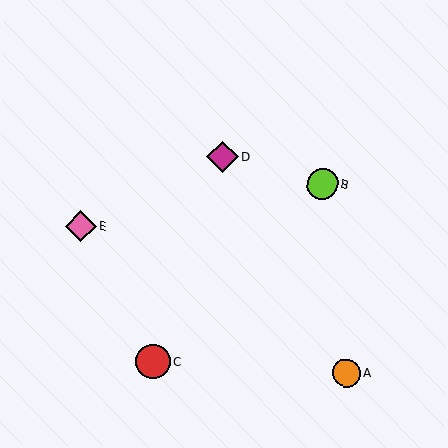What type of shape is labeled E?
Shape E is a pink diamond.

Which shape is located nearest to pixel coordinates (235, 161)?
The magenta diamond (labeled D) at (222, 157) is nearest to that location.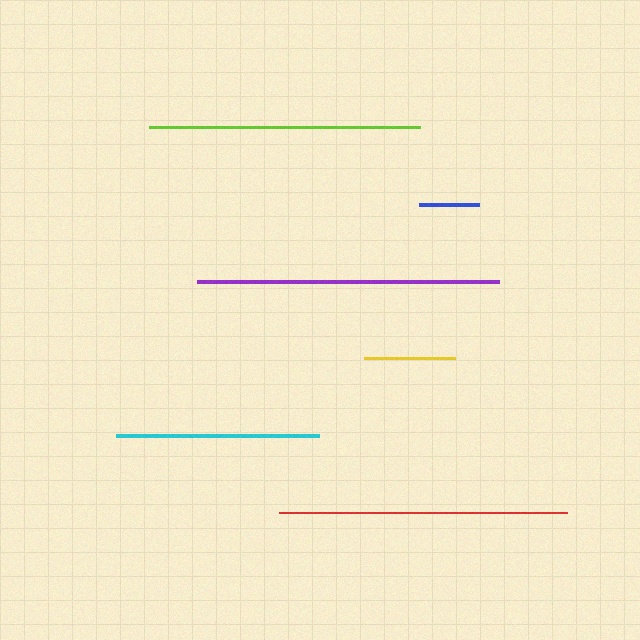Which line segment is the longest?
The purple line is the longest at approximately 301 pixels.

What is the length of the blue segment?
The blue segment is approximately 61 pixels long.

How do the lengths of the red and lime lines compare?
The red and lime lines are approximately the same length.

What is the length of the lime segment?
The lime segment is approximately 271 pixels long.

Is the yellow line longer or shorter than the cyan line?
The cyan line is longer than the yellow line.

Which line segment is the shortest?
The blue line is the shortest at approximately 61 pixels.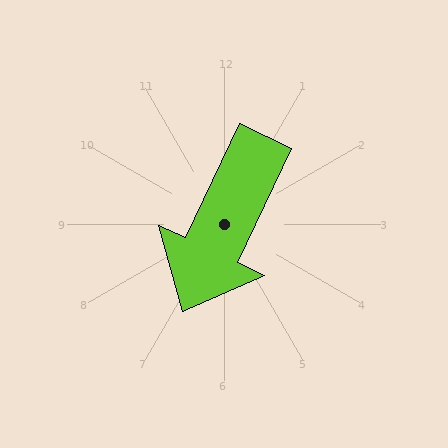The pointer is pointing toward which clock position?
Roughly 7 o'clock.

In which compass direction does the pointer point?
Southwest.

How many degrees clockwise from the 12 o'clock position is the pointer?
Approximately 205 degrees.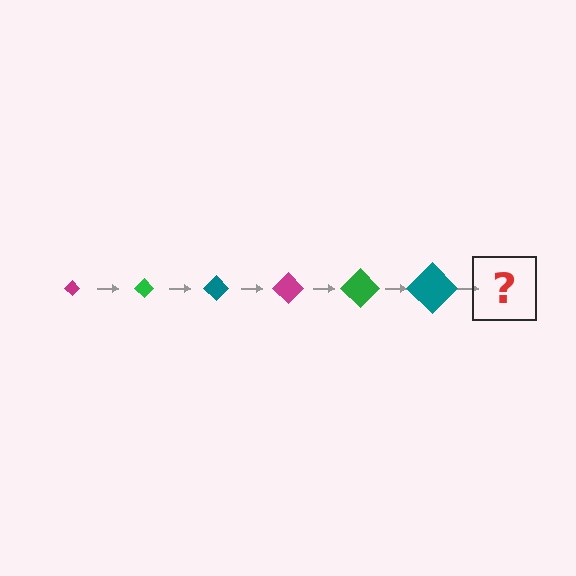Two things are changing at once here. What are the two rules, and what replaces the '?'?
The two rules are that the diamond grows larger each step and the color cycles through magenta, green, and teal. The '?' should be a magenta diamond, larger than the previous one.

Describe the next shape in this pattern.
It should be a magenta diamond, larger than the previous one.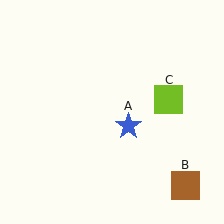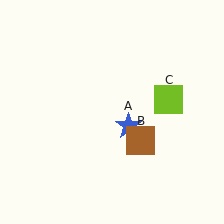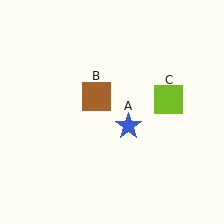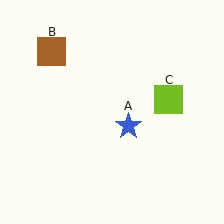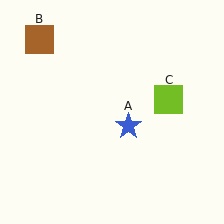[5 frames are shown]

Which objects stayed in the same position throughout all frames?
Blue star (object A) and lime square (object C) remained stationary.